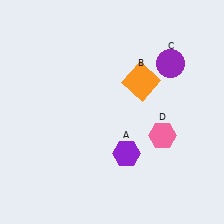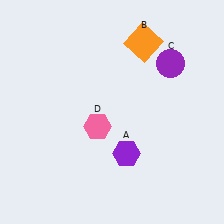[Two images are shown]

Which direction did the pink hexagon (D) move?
The pink hexagon (D) moved left.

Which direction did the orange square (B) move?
The orange square (B) moved up.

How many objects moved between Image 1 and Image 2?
2 objects moved between the two images.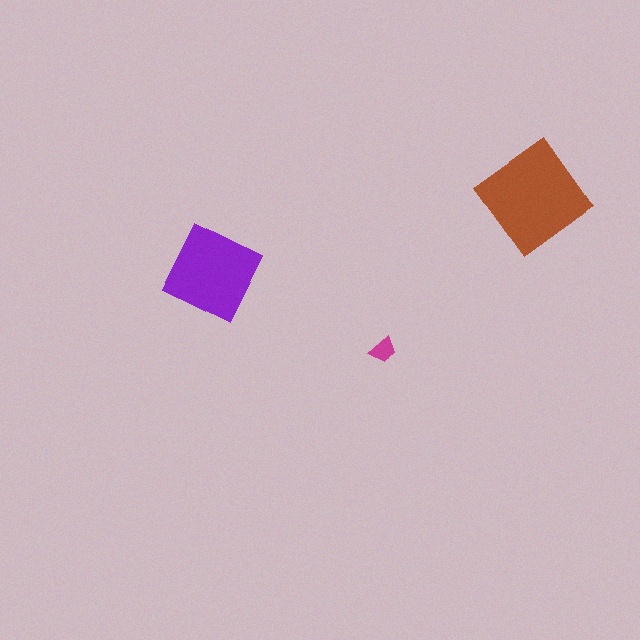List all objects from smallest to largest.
The magenta trapezoid, the purple diamond, the brown diamond.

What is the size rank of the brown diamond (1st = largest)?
1st.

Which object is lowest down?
The magenta trapezoid is bottommost.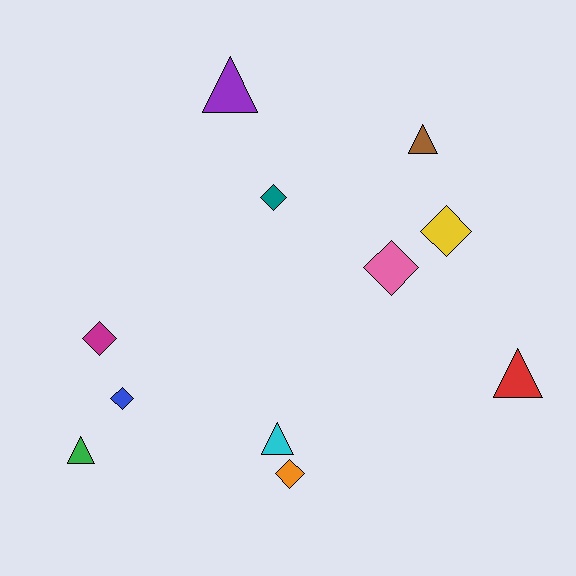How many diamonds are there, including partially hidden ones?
There are 6 diamonds.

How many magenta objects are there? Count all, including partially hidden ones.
There is 1 magenta object.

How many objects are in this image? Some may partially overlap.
There are 11 objects.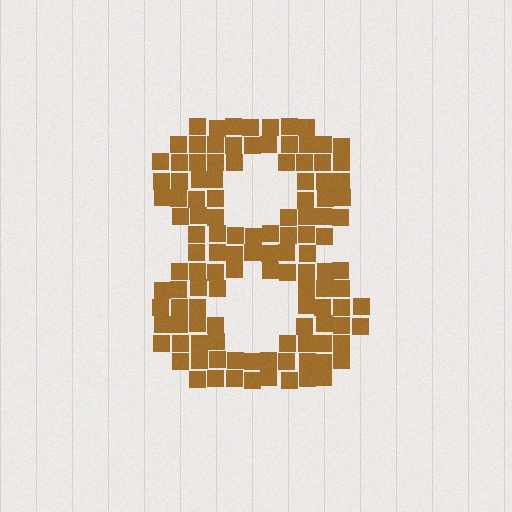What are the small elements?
The small elements are squares.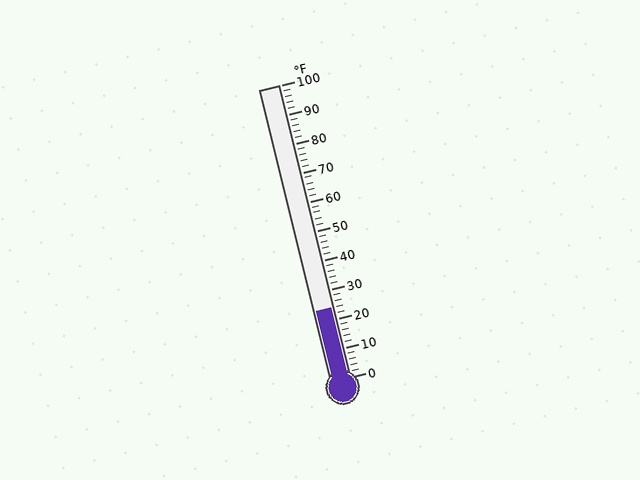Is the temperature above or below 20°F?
The temperature is above 20°F.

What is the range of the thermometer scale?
The thermometer scale ranges from 0°F to 100°F.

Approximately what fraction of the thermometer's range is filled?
The thermometer is filled to approximately 25% of its range.